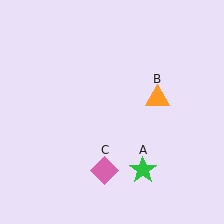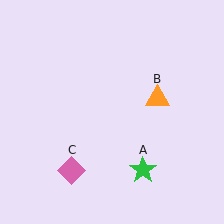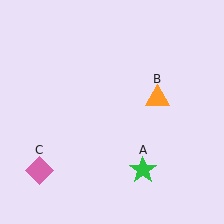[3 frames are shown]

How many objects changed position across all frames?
1 object changed position: pink diamond (object C).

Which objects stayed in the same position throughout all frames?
Green star (object A) and orange triangle (object B) remained stationary.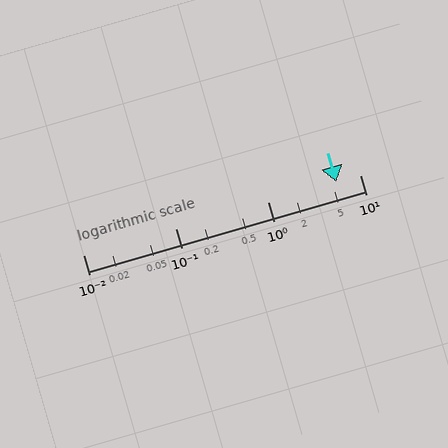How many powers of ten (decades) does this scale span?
The scale spans 3 decades, from 0.01 to 10.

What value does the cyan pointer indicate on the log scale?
The pointer indicates approximately 5.6.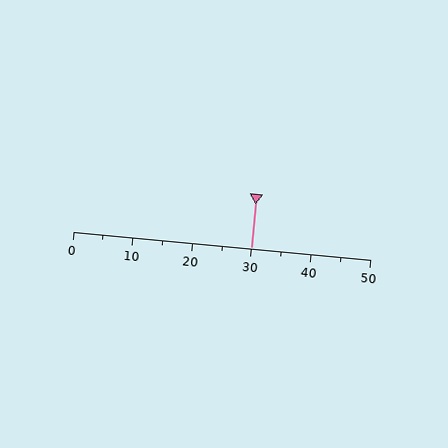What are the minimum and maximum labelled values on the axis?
The axis runs from 0 to 50.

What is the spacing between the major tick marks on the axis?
The major ticks are spaced 10 apart.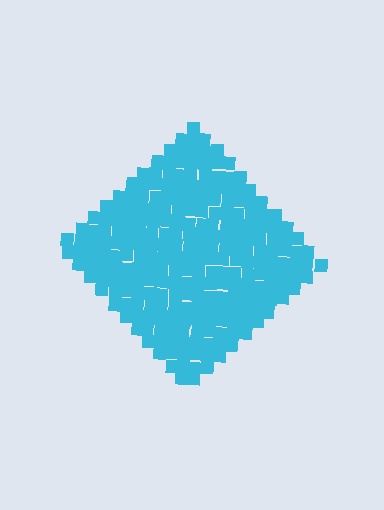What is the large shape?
The large shape is a diamond.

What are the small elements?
The small elements are squares.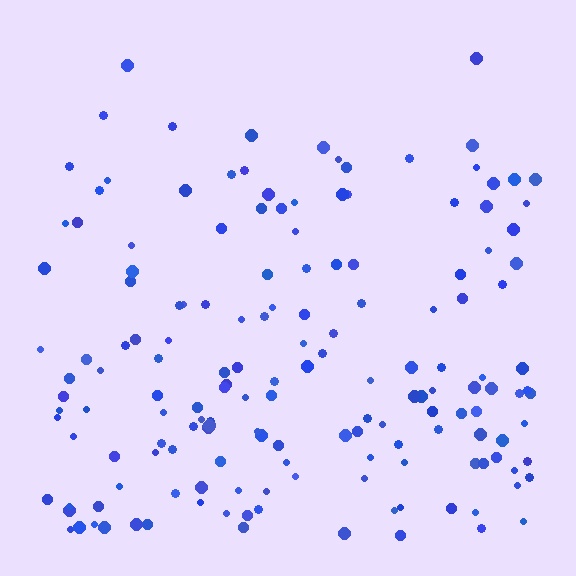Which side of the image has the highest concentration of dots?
The bottom.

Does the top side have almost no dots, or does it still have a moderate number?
Still a moderate number, just noticeably fewer than the bottom.